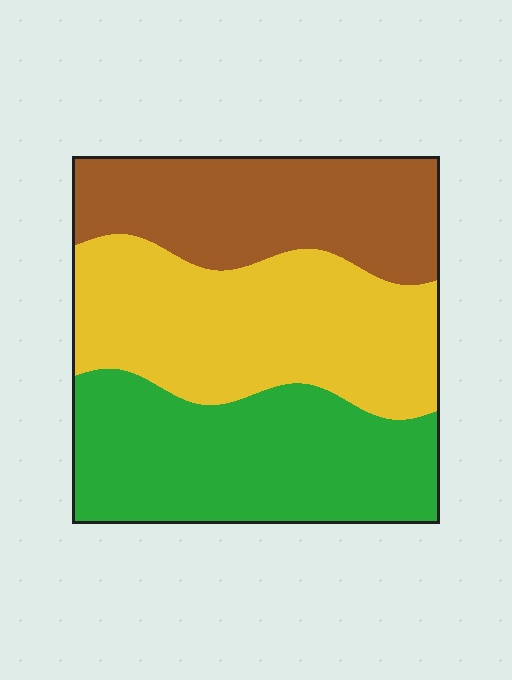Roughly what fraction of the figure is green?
Green takes up about one third (1/3) of the figure.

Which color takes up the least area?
Brown, at roughly 30%.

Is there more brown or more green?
Green.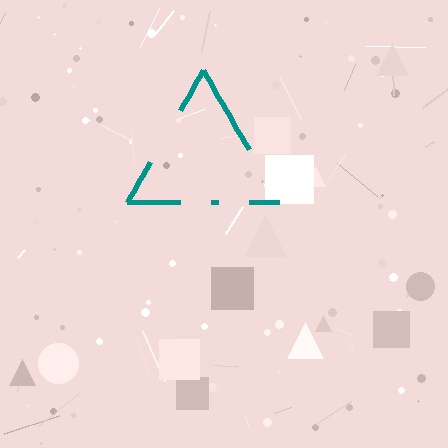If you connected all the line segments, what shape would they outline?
They would outline a triangle.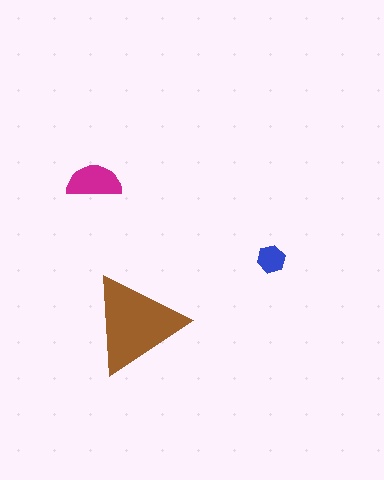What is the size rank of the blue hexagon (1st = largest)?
3rd.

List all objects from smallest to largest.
The blue hexagon, the magenta semicircle, the brown triangle.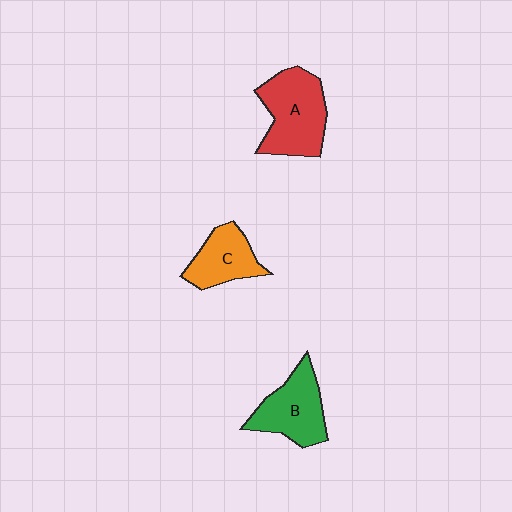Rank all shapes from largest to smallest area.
From largest to smallest: A (red), B (green), C (orange).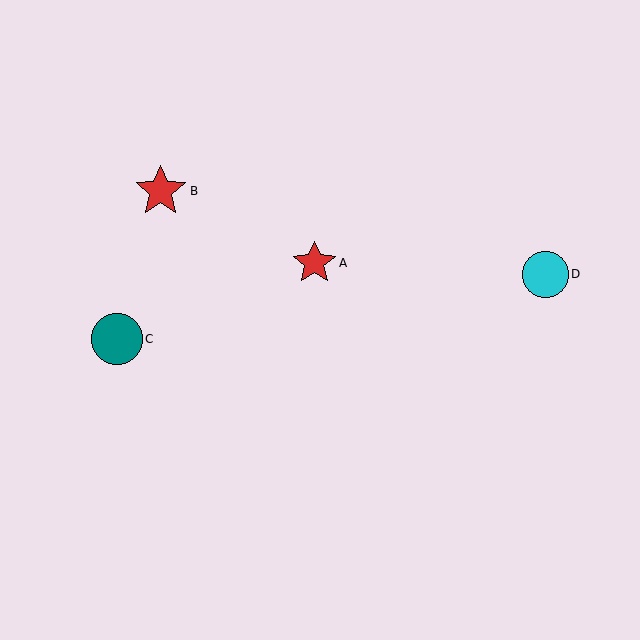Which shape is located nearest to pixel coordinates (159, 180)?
The red star (labeled B) at (161, 191) is nearest to that location.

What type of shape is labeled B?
Shape B is a red star.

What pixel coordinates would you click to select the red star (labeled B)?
Click at (161, 191) to select the red star B.